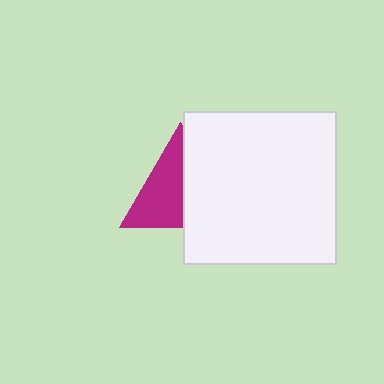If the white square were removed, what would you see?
You would see the complete magenta triangle.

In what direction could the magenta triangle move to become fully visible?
The magenta triangle could move left. That would shift it out from behind the white square entirely.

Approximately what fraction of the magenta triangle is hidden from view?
Roughly 45% of the magenta triangle is hidden behind the white square.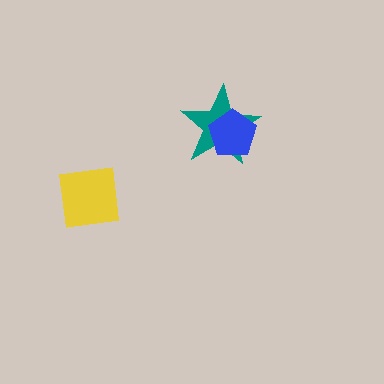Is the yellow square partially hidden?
No, no other shape covers it.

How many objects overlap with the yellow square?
0 objects overlap with the yellow square.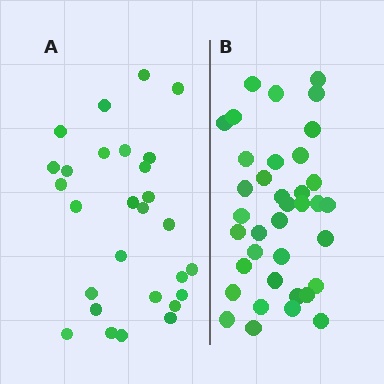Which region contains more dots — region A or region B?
Region B (the right region) has more dots.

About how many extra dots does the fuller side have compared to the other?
Region B has roughly 8 or so more dots than region A.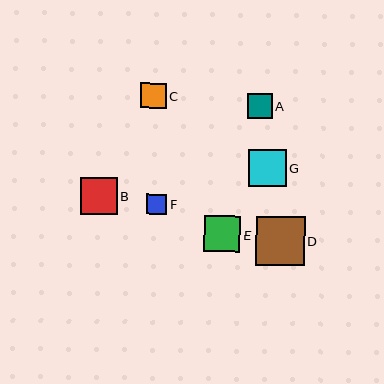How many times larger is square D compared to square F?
Square D is approximately 2.4 times the size of square F.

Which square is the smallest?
Square F is the smallest with a size of approximately 20 pixels.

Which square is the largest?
Square D is the largest with a size of approximately 49 pixels.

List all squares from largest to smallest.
From largest to smallest: D, G, E, B, C, A, F.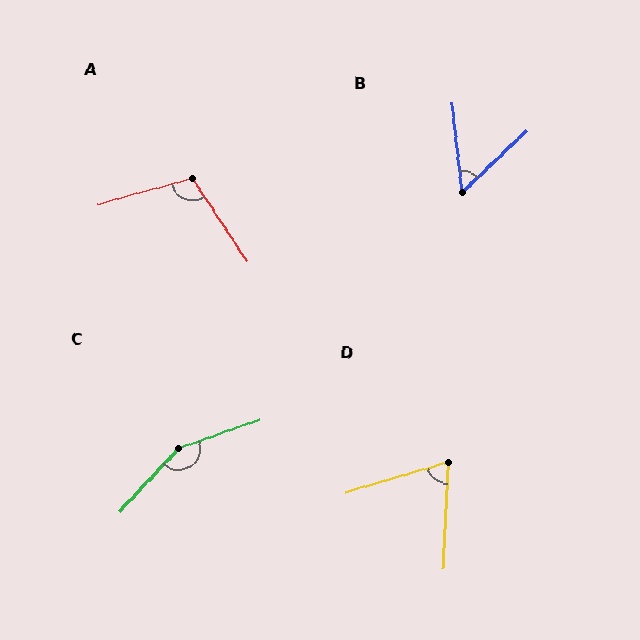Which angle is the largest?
C, at approximately 152 degrees.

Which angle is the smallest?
B, at approximately 53 degrees.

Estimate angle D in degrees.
Approximately 71 degrees.